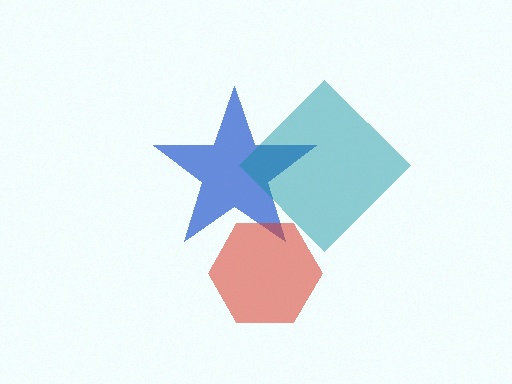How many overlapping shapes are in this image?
There are 3 overlapping shapes in the image.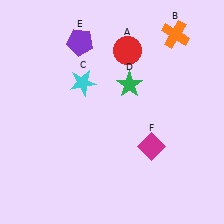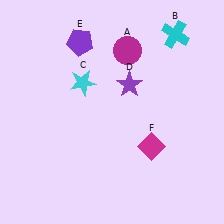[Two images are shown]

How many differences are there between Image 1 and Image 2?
There are 3 differences between the two images.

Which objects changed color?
A changed from red to magenta. B changed from orange to cyan. D changed from green to purple.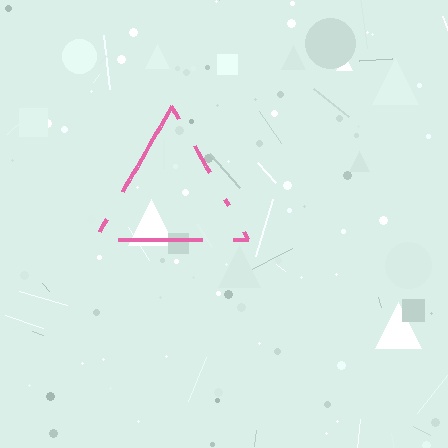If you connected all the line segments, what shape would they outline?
They would outline a triangle.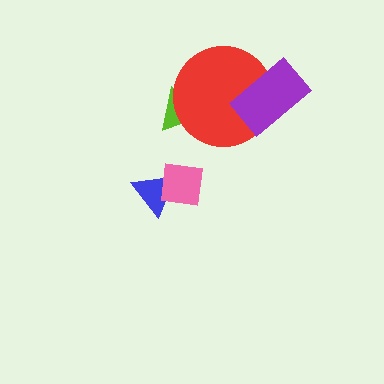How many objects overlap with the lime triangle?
1 object overlaps with the lime triangle.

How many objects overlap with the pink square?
1 object overlaps with the pink square.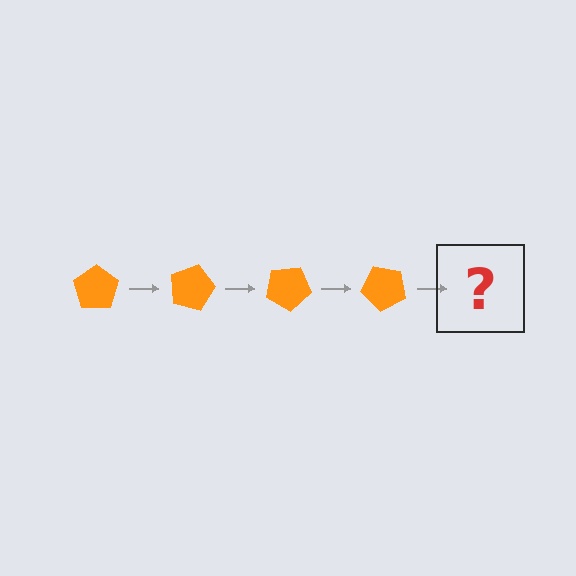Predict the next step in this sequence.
The next step is an orange pentagon rotated 60 degrees.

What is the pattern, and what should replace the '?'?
The pattern is that the pentagon rotates 15 degrees each step. The '?' should be an orange pentagon rotated 60 degrees.